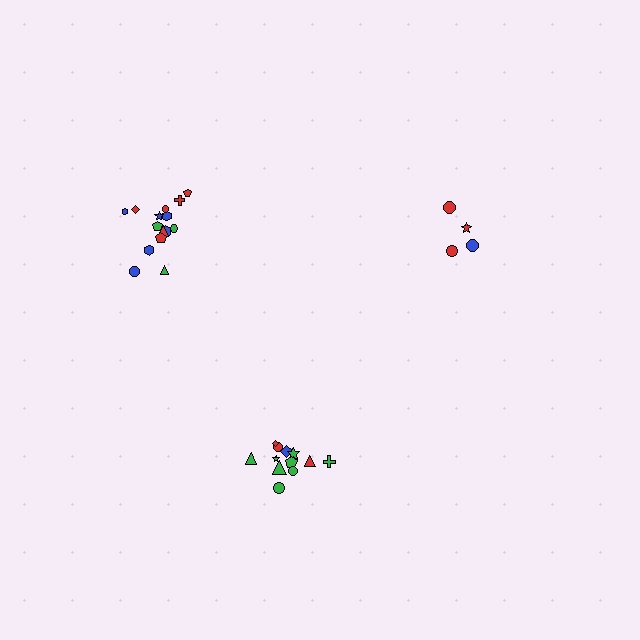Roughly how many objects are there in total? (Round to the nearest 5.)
Roughly 30 objects in total.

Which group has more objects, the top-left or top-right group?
The top-left group.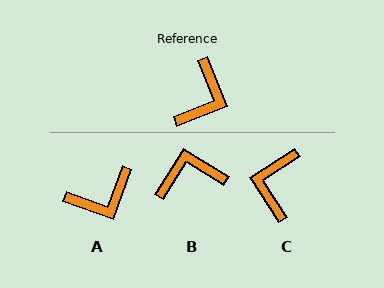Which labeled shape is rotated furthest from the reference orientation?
C, about 169 degrees away.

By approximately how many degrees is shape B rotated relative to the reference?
Approximately 127 degrees counter-clockwise.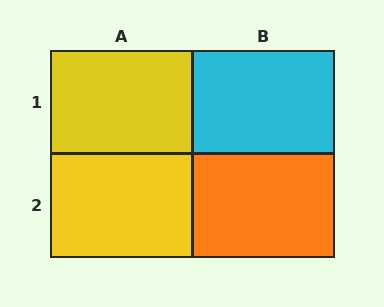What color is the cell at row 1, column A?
Yellow.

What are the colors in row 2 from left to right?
Yellow, orange.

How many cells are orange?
1 cell is orange.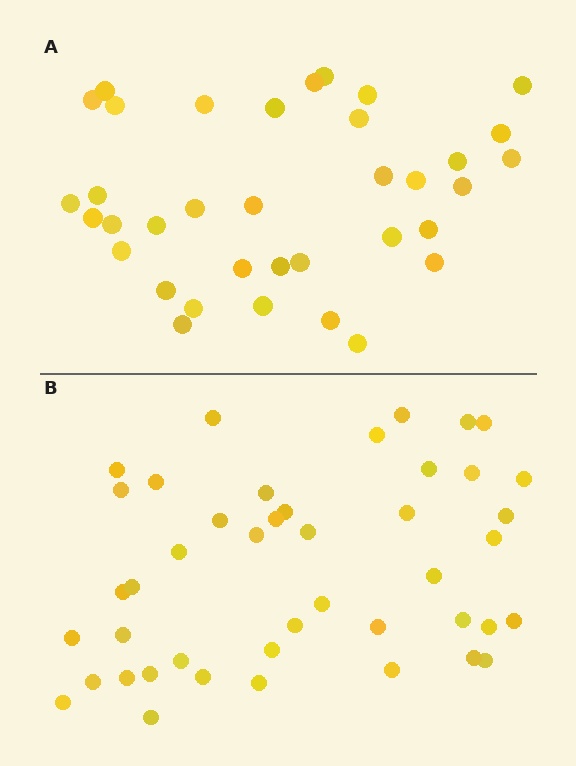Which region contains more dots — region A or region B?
Region B (the bottom region) has more dots.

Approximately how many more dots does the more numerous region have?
Region B has roughly 8 or so more dots than region A.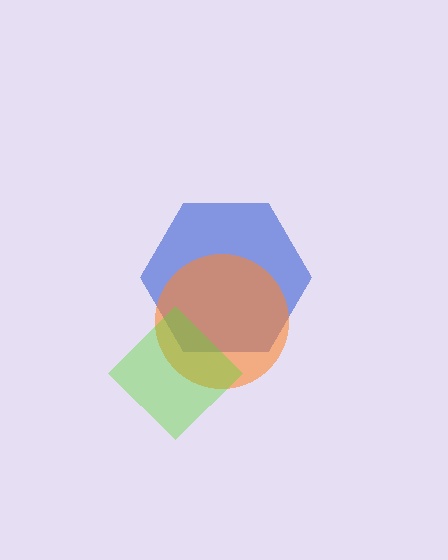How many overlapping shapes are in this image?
There are 3 overlapping shapes in the image.